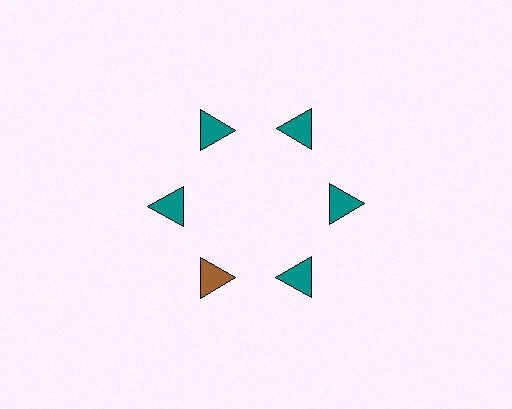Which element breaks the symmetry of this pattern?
The brown triangle at roughly the 7 o'clock position breaks the symmetry. All other shapes are teal triangles.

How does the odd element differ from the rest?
It has a different color: brown instead of teal.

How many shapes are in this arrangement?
There are 6 shapes arranged in a ring pattern.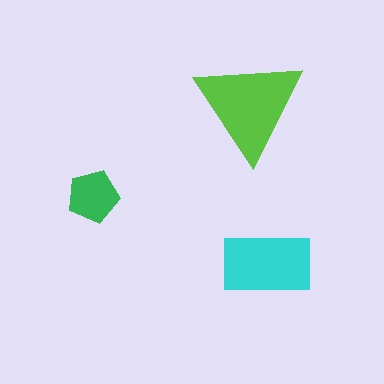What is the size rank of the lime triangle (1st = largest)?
1st.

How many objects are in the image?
There are 3 objects in the image.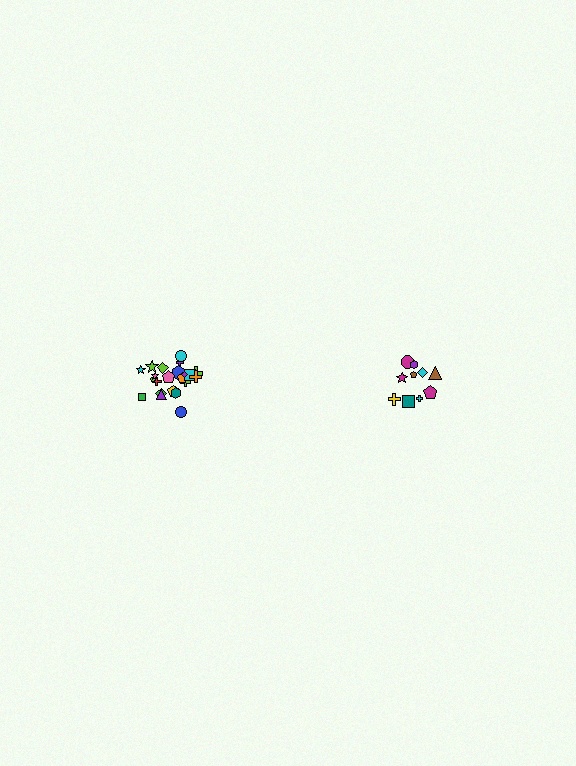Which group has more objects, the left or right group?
The left group.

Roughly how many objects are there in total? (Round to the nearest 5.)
Roughly 30 objects in total.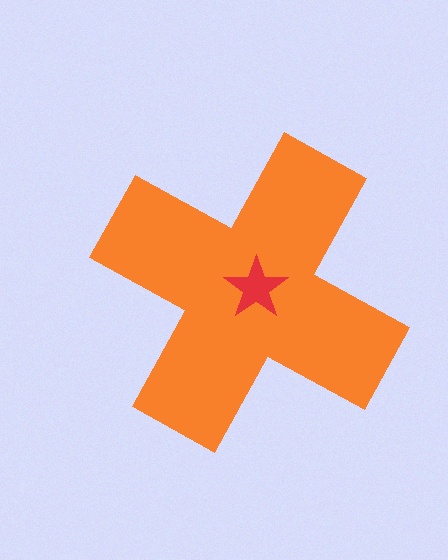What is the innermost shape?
The red star.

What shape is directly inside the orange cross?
The red star.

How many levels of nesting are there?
2.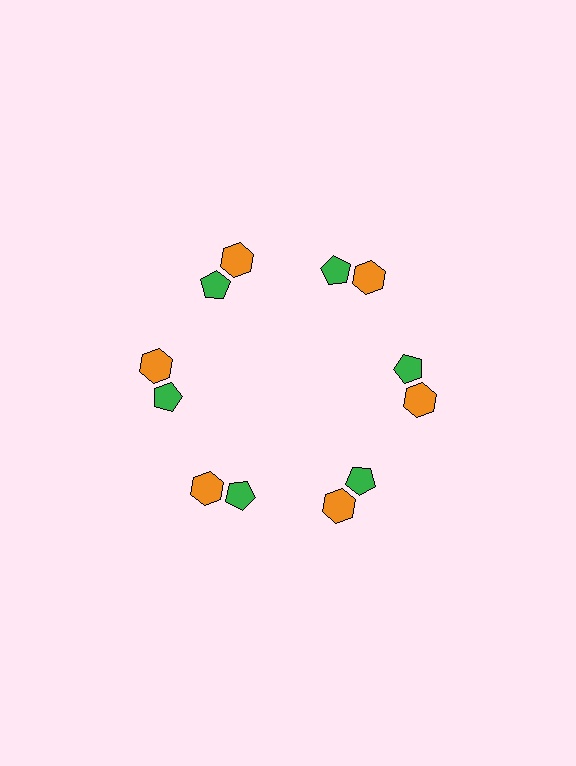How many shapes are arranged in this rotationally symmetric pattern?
There are 12 shapes, arranged in 6 groups of 2.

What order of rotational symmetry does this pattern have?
This pattern has 6-fold rotational symmetry.